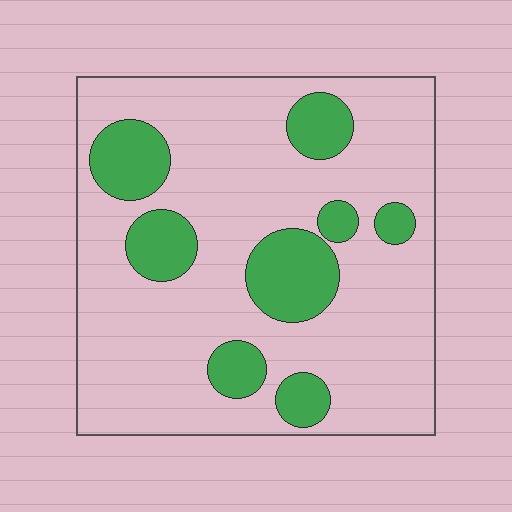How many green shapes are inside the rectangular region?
8.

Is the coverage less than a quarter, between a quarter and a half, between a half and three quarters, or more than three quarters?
Less than a quarter.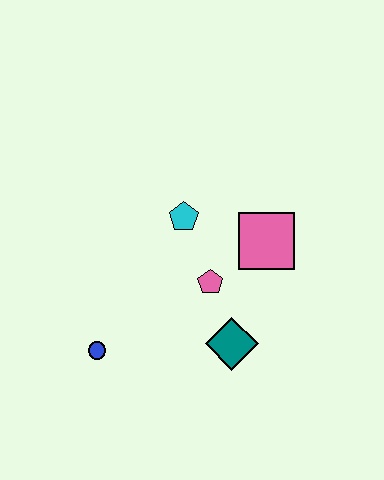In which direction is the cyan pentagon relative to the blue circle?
The cyan pentagon is above the blue circle.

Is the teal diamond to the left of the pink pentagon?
No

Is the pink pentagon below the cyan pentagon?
Yes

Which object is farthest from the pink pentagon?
The blue circle is farthest from the pink pentagon.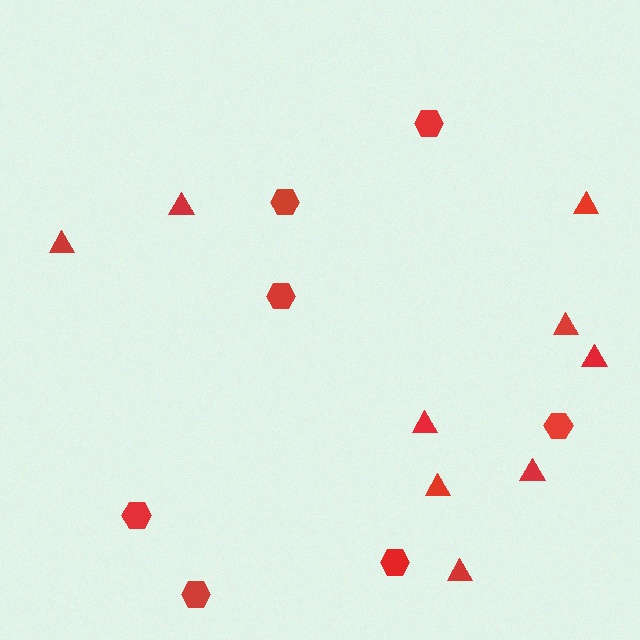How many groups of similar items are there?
There are 2 groups: one group of triangles (9) and one group of hexagons (7).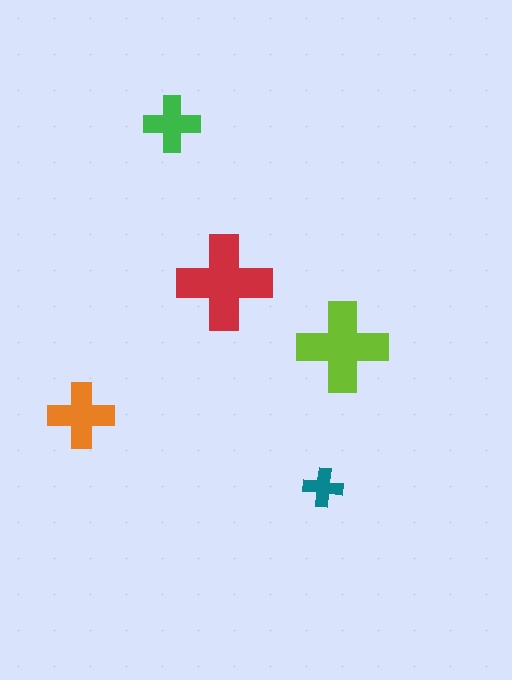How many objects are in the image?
There are 5 objects in the image.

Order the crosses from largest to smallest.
the red one, the lime one, the orange one, the green one, the teal one.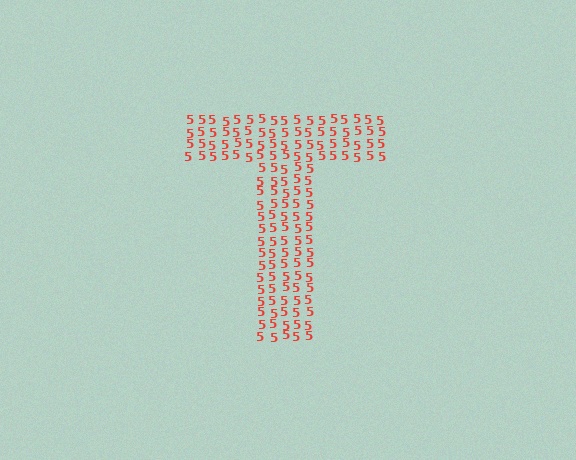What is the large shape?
The large shape is the letter T.